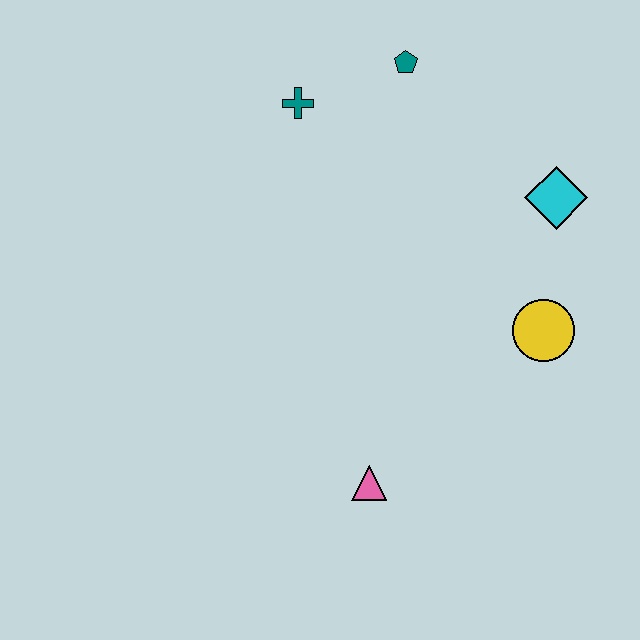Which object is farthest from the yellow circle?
The teal cross is farthest from the yellow circle.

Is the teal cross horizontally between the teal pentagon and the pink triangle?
No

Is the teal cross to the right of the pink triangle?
No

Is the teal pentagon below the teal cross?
No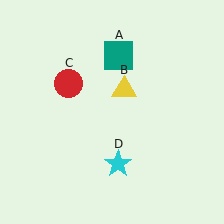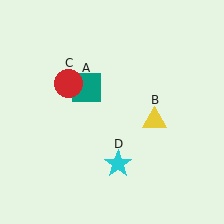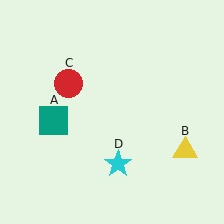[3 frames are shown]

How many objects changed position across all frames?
2 objects changed position: teal square (object A), yellow triangle (object B).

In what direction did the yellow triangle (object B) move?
The yellow triangle (object B) moved down and to the right.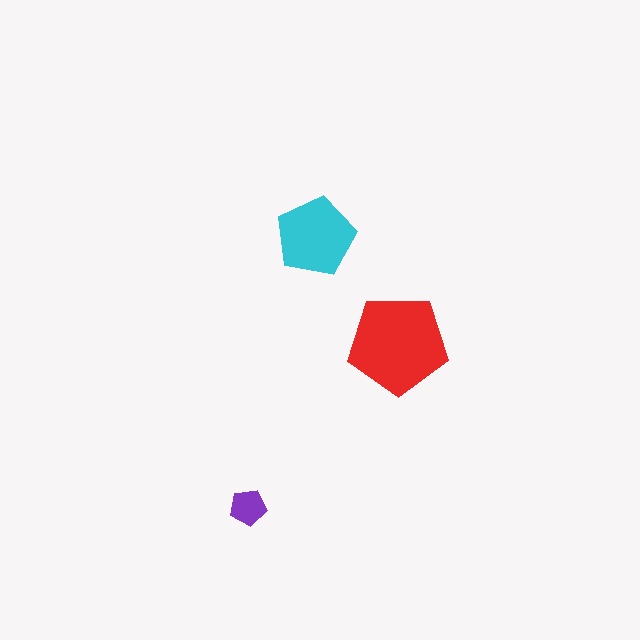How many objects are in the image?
There are 3 objects in the image.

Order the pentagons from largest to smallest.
the red one, the cyan one, the purple one.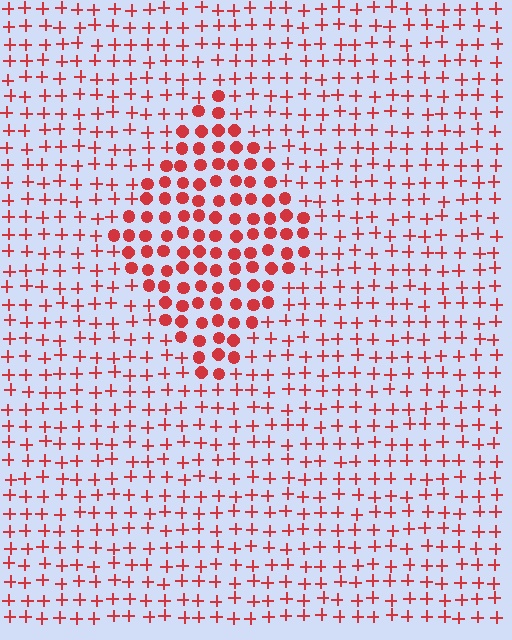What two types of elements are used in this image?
The image uses circles inside the diamond region and plus signs outside it.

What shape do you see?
I see a diamond.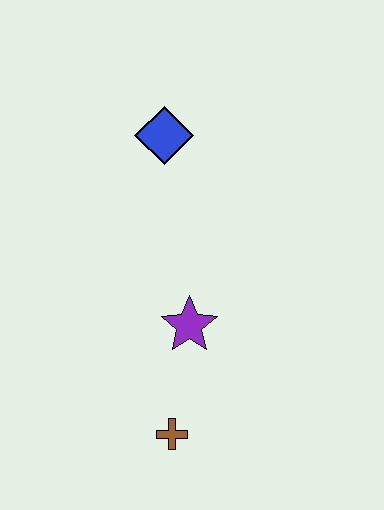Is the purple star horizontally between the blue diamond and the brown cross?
No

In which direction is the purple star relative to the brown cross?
The purple star is above the brown cross.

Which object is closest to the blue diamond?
The purple star is closest to the blue diamond.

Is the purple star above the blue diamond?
No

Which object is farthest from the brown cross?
The blue diamond is farthest from the brown cross.